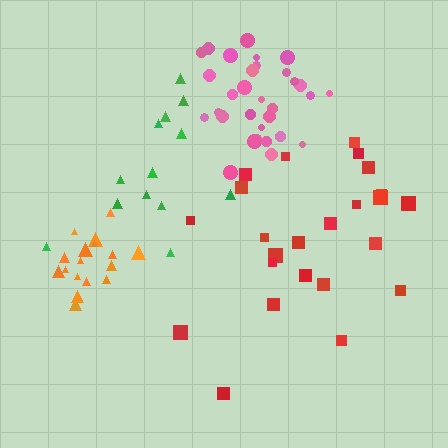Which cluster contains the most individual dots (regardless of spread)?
Pink (31).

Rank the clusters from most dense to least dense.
orange, pink, red, green.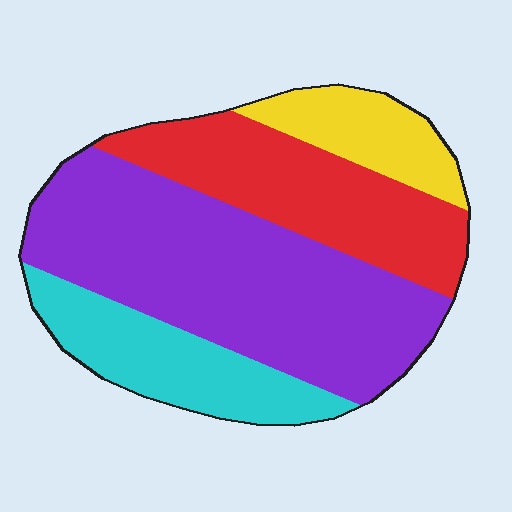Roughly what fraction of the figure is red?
Red takes up about one quarter (1/4) of the figure.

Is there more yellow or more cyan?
Cyan.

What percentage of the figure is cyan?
Cyan covers 18% of the figure.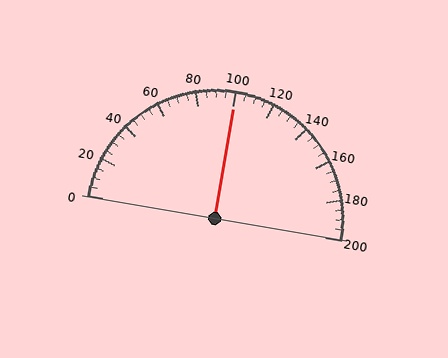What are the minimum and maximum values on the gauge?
The gauge ranges from 0 to 200.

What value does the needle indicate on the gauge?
The needle indicates approximately 100.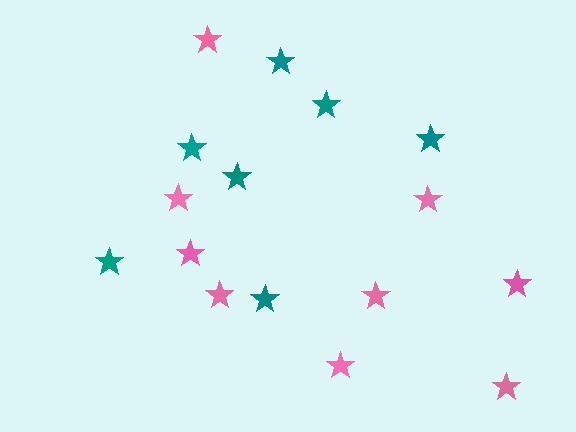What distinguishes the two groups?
There are 2 groups: one group of teal stars (7) and one group of pink stars (9).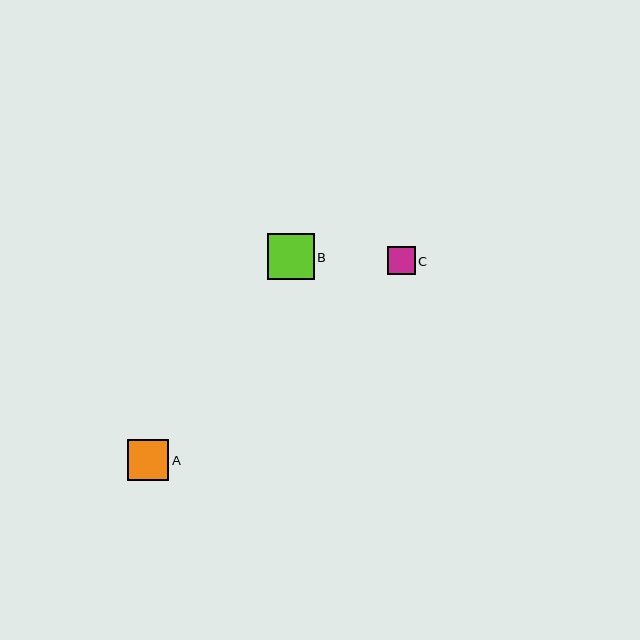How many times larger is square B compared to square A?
Square B is approximately 1.1 times the size of square A.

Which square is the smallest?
Square C is the smallest with a size of approximately 28 pixels.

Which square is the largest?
Square B is the largest with a size of approximately 46 pixels.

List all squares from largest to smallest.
From largest to smallest: B, A, C.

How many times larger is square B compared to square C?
Square B is approximately 1.7 times the size of square C.